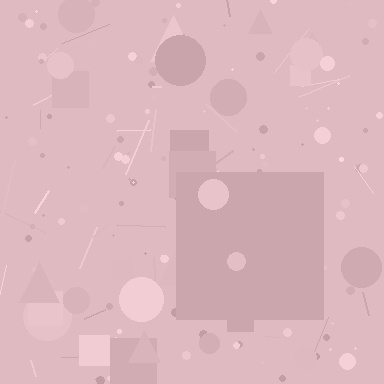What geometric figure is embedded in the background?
A square is embedded in the background.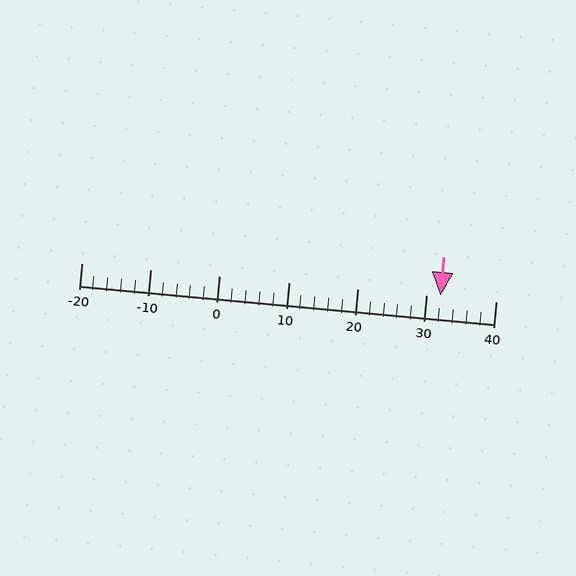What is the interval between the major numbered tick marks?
The major tick marks are spaced 10 units apart.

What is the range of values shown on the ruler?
The ruler shows values from -20 to 40.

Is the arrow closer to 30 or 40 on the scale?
The arrow is closer to 30.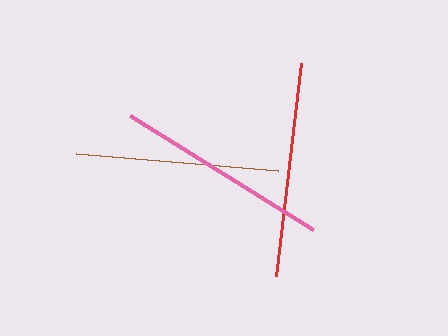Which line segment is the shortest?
The brown line is the shortest at approximately 203 pixels.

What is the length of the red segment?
The red segment is approximately 215 pixels long.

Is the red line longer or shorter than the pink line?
The pink line is longer than the red line.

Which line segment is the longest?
The pink line is the longest at approximately 215 pixels.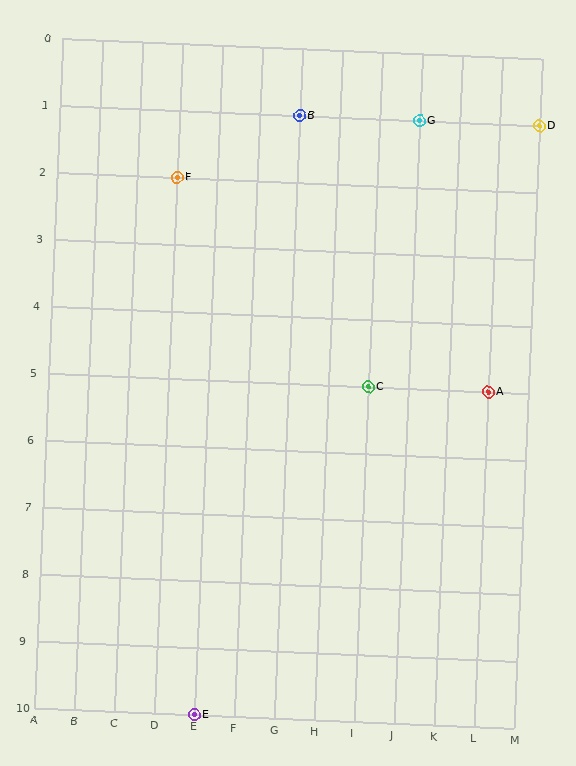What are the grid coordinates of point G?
Point G is at grid coordinates (J, 1).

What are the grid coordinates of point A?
Point A is at grid coordinates (L, 5).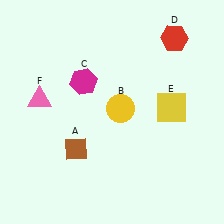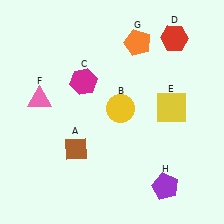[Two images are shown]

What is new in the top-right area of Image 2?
An orange pentagon (G) was added in the top-right area of Image 2.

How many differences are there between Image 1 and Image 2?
There are 2 differences between the two images.